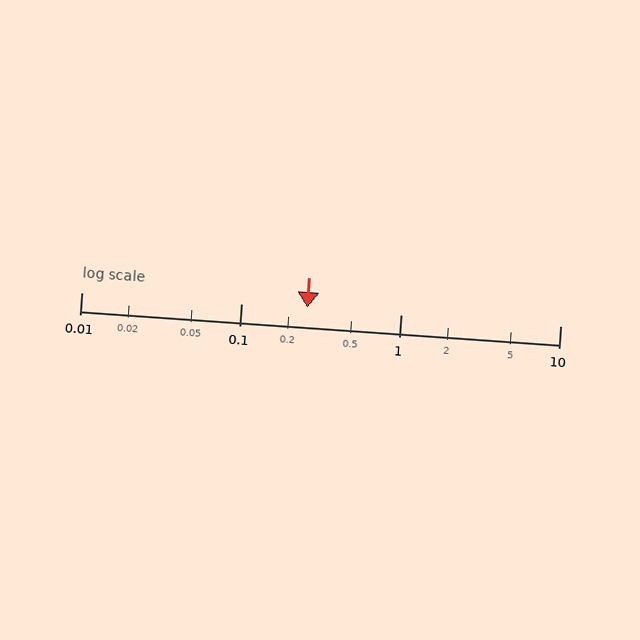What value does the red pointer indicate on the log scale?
The pointer indicates approximately 0.26.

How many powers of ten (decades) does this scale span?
The scale spans 3 decades, from 0.01 to 10.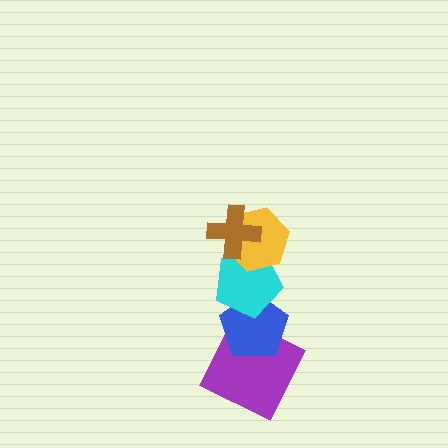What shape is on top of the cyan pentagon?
The yellow hexagon is on top of the cyan pentagon.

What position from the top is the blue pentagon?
The blue pentagon is 4th from the top.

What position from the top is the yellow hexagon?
The yellow hexagon is 2nd from the top.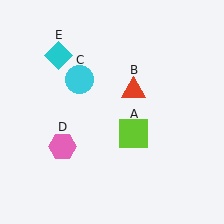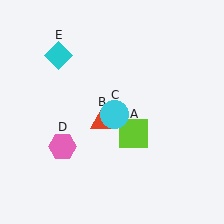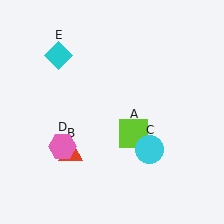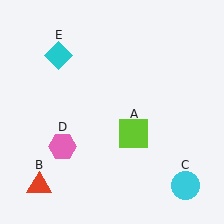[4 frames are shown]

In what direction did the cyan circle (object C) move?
The cyan circle (object C) moved down and to the right.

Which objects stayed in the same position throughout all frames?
Lime square (object A) and pink hexagon (object D) and cyan diamond (object E) remained stationary.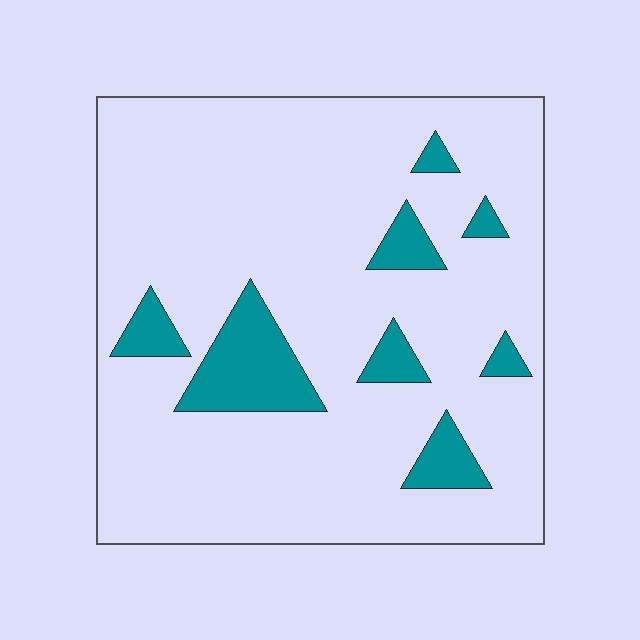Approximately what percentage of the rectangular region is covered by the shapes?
Approximately 15%.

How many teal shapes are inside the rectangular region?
8.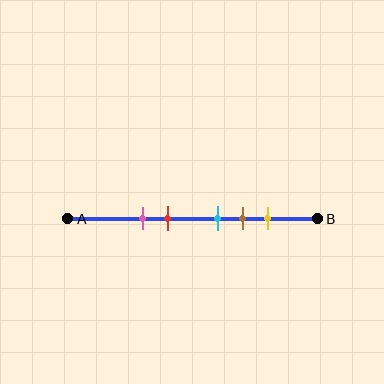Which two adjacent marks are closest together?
The cyan and brown marks are the closest adjacent pair.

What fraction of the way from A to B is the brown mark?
The brown mark is approximately 70% (0.7) of the way from A to B.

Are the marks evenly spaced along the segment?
No, the marks are not evenly spaced.